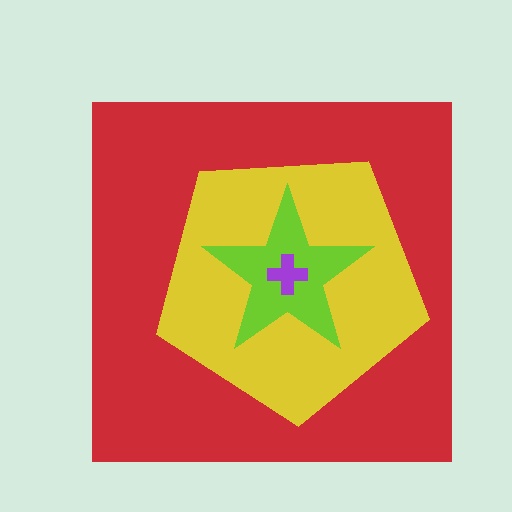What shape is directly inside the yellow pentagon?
The lime star.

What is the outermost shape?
The red square.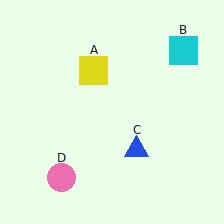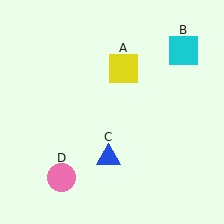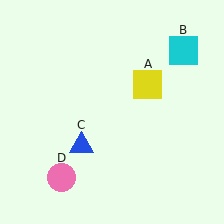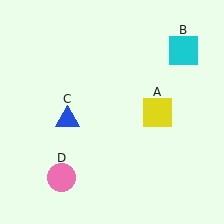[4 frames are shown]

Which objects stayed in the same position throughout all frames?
Cyan square (object B) and pink circle (object D) remained stationary.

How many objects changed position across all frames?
2 objects changed position: yellow square (object A), blue triangle (object C).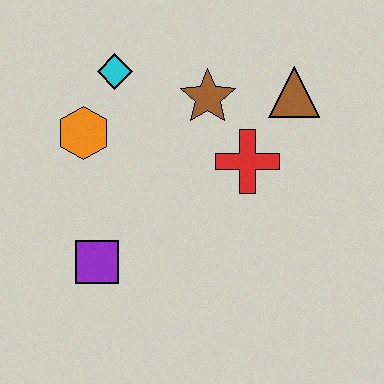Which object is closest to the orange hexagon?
The cyan diamond is closest to the orange hexagon.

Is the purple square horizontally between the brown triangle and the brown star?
No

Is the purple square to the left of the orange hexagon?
No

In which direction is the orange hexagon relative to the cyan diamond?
The orange hexagon is below the cyan diamond.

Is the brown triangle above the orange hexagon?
Yes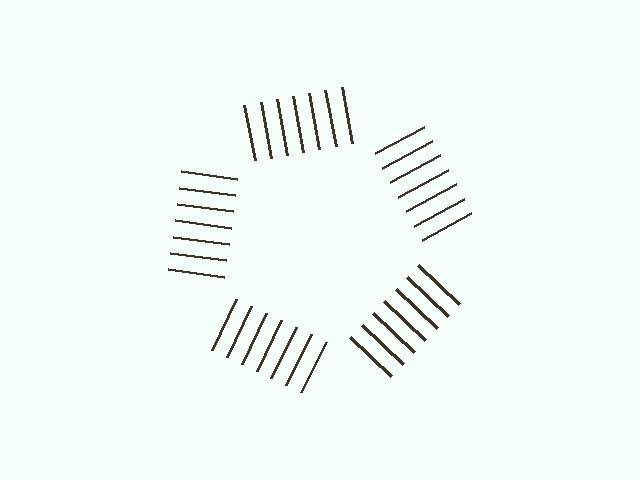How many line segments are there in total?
35 — 7 along each of the 5 edges.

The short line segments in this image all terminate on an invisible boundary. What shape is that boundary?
An illusory pentagon — the line segments terminate on its edges but no continuous stroke is drawn.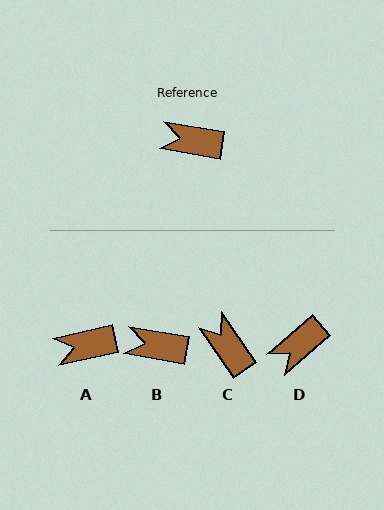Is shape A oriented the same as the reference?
No, it is off by about 22 degrees.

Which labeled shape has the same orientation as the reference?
B.